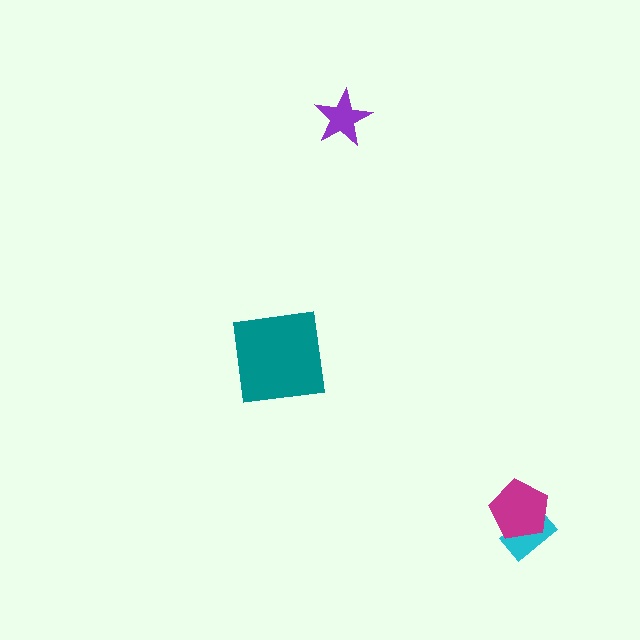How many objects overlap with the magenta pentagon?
1 object overlaps with the magenta pentagon.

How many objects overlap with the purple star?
0 objects overlap with the purple star.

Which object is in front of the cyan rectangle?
The magenta pentagon is in front of the cyan rectangle.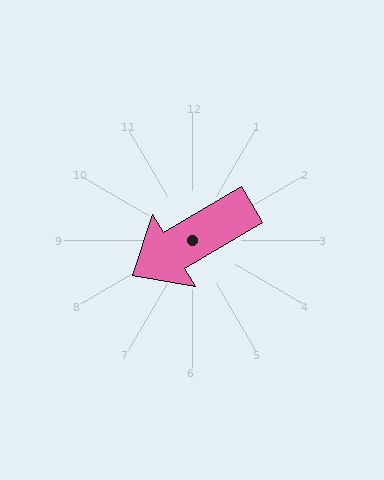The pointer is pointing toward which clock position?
Roughly 8 o'clock.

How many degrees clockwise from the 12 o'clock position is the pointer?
Approximately 239 degrees.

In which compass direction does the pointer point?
Southwest.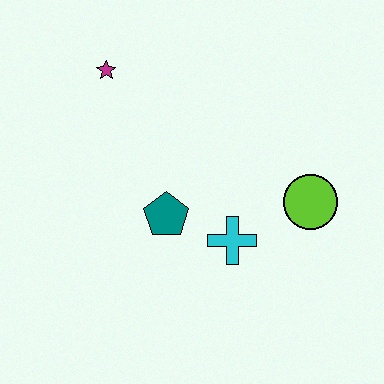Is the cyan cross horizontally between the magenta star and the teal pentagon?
No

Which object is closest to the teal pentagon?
The cyan cross is closest to the teal pentagon.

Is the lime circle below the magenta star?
Yes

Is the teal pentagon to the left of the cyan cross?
Yes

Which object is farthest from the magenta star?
The lime circle is farthest from the magenta star.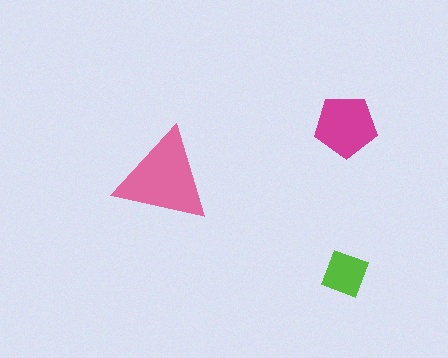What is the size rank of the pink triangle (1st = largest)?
1st.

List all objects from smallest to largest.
The lime square, the magenta pentagon, the pink triangle.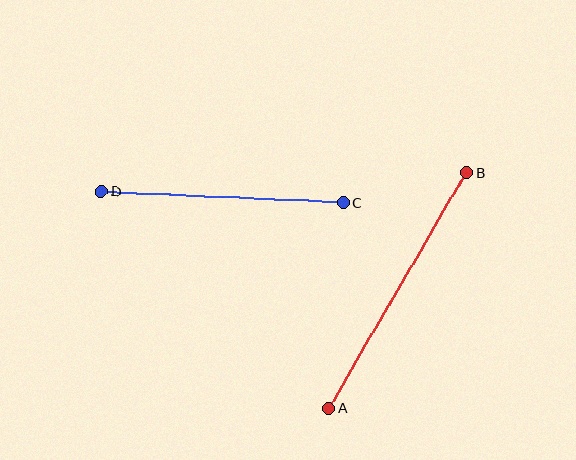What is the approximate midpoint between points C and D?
The midpoint is at approximately (223, 197) pixels.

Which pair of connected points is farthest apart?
Points A and B are farthest apart.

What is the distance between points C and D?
The distance is approximately 243 pixels.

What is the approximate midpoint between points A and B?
The midpoint is at approximately (398, 290) pixels.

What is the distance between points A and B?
The distance is approximately 272 pixels.